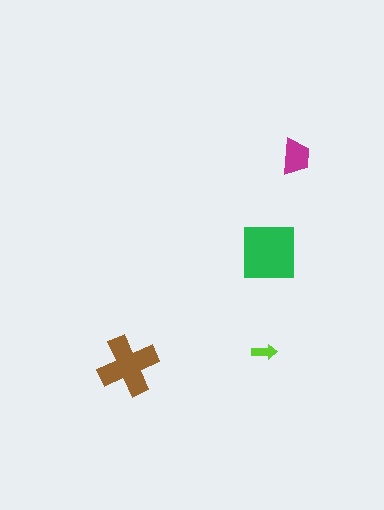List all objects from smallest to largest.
The lime arrow, the magenta trapezoid, the brown cross, the green square.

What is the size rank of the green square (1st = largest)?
1st.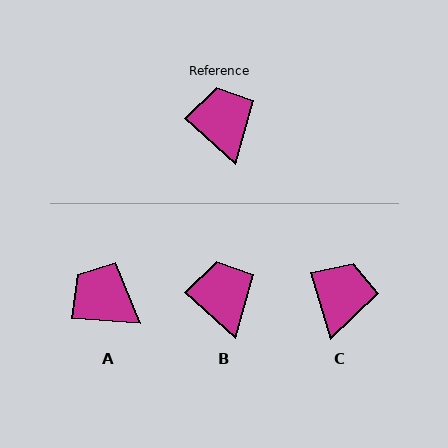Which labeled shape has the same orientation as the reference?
B.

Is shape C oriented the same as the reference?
No, it is off by about 31 degrees.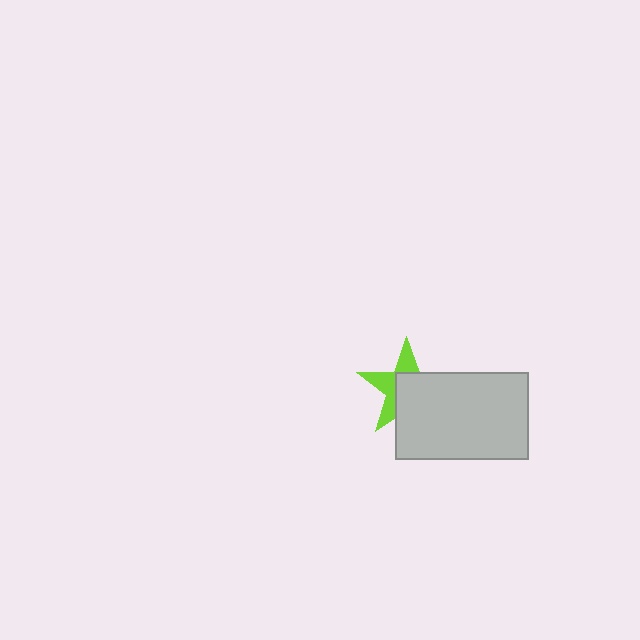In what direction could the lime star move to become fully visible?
The lime star could move toward the upper-left. That would shift it out from behind the light gray rectangle entirely.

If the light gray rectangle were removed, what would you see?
You would see the complete lime star.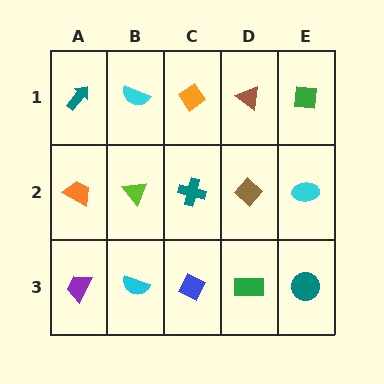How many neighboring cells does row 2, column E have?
3.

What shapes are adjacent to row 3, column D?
A brown diamond (row 2, column D), a blue diamond (row 3, column C), a teal circle (row 3, column E).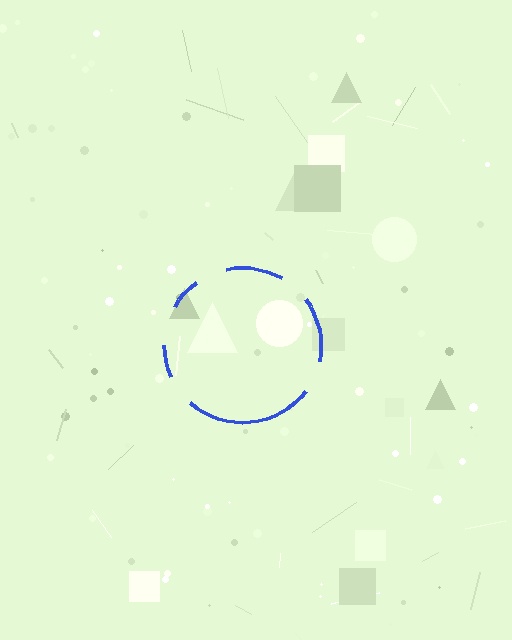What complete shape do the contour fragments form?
The contour fragments form a circle.